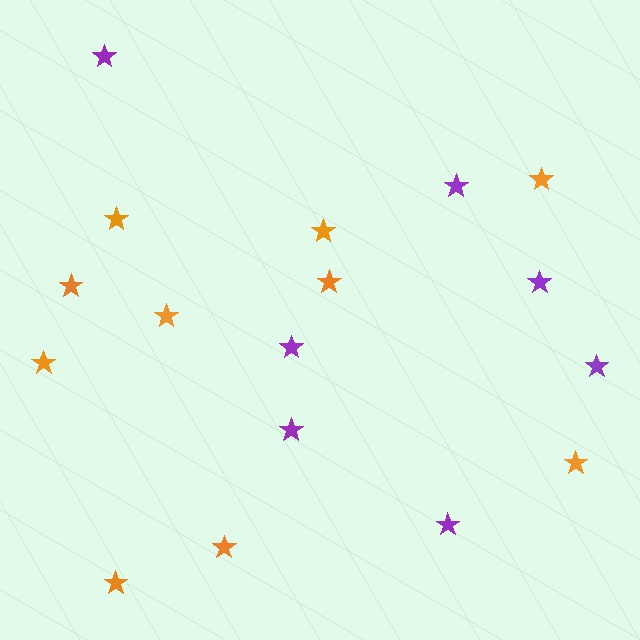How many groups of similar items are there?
There are 2 groups: one group of orange stars (10) and one group of purple stars (7).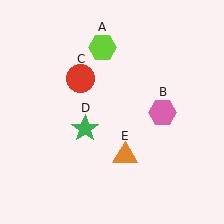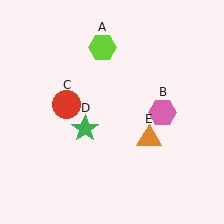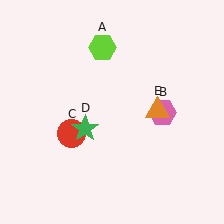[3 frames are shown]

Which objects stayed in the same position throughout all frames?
Lime hexagon (object A) and pink hexagon (object B) and green star (object D) remained stationary.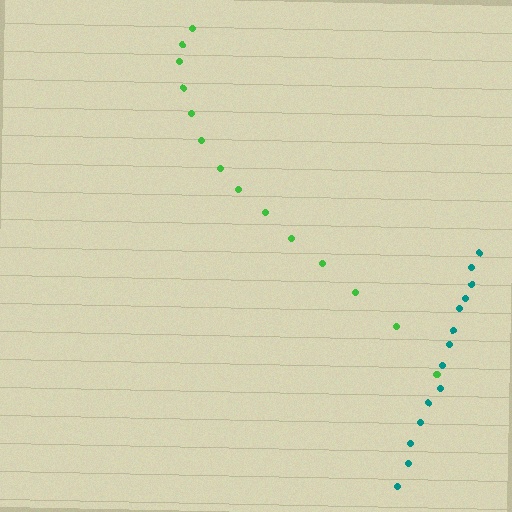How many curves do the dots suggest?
There are 2 distinct paths.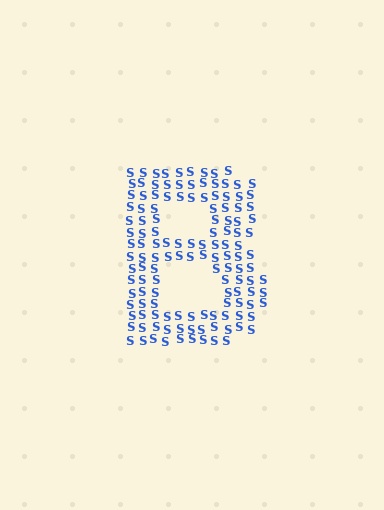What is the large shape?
The large shape is the letter B.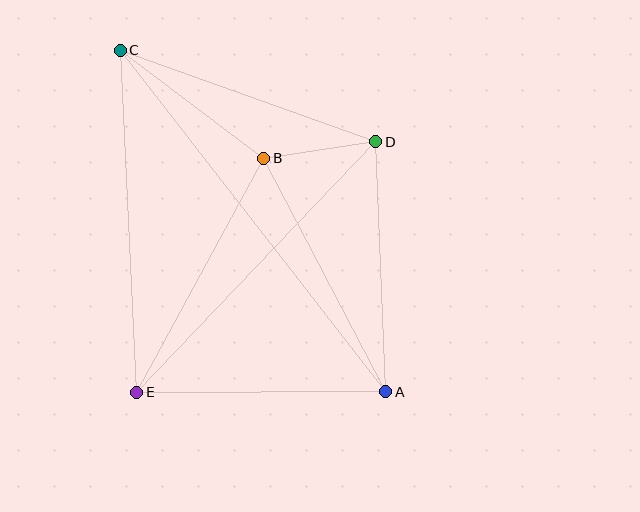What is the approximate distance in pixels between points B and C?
The distance between B and C is approximately 180 pixels.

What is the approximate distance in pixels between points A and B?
The distance between A and B is approximately 263 pixels.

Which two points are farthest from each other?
Points A and C are farthest from each other.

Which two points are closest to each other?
Points B and D are closest to each other.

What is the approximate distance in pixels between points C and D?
The distance between C and D is approximately 272 pixels.